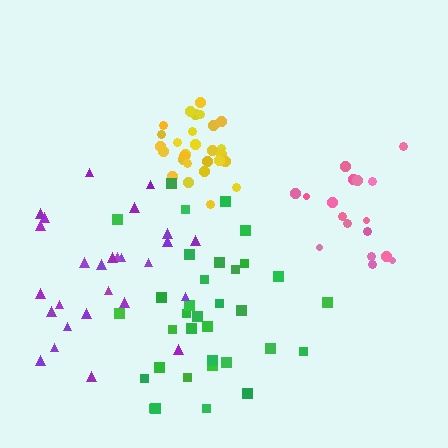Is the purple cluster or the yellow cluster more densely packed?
Yellow.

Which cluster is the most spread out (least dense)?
Green.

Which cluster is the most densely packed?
Yellow.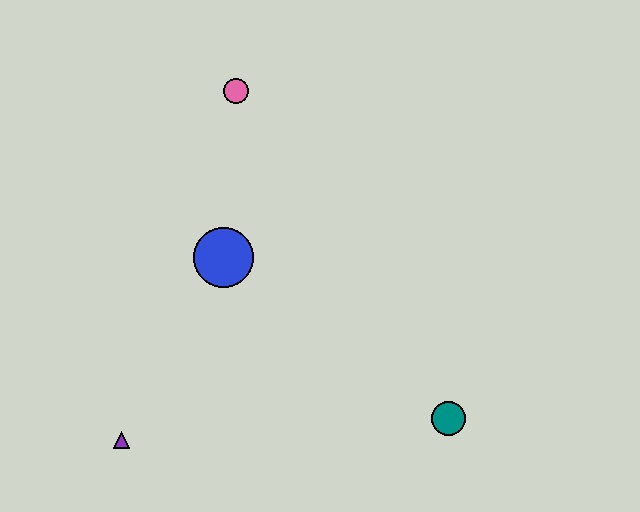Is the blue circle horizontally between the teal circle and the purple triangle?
Yes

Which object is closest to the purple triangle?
The blue circle is closest to the purple triangle.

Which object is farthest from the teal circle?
The pink circle is farthest from the teal circle.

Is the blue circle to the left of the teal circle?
Yes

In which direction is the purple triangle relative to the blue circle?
The purple triangle is below the blue circle.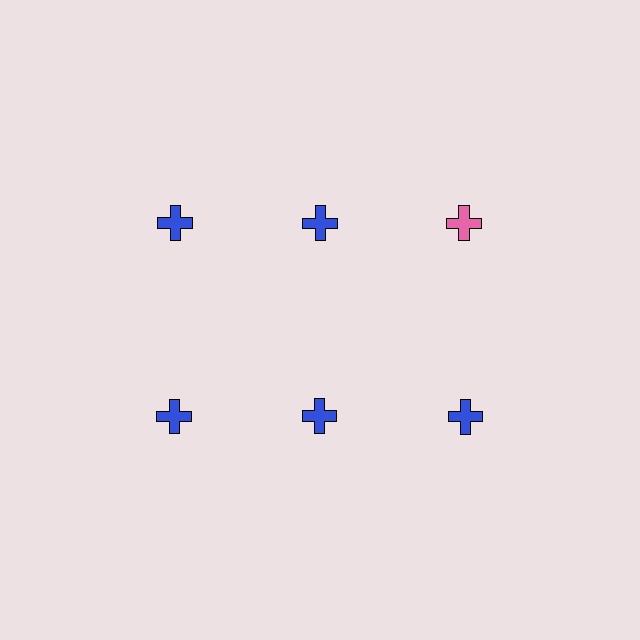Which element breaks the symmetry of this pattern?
The pink cross in the top row, center column breaks the symmetry. All other shapes are blue crosses.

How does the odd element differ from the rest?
It has a different color: pink instead of blue.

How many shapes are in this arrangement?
There are 6 shapes arranged in a grid pattern.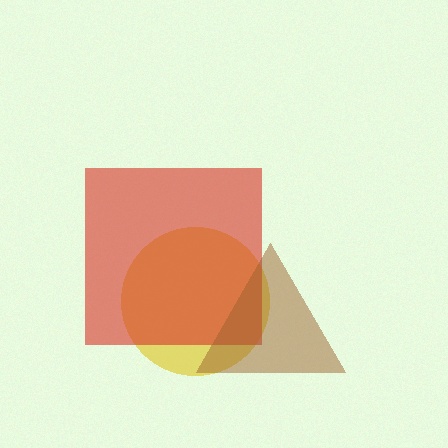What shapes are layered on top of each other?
The layered shapes are: a yellow circle, a red square, a brown triangle.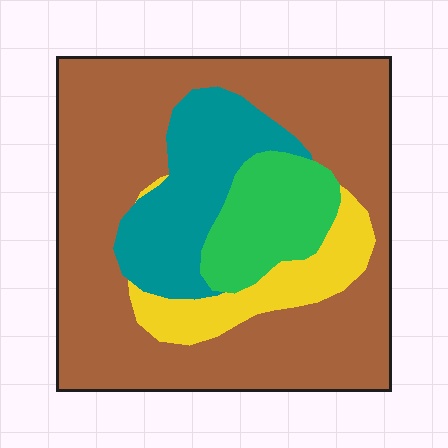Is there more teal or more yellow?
Teal.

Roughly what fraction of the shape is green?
Green covers around 10% of the shape.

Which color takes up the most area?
Brown, at roughly 60%.